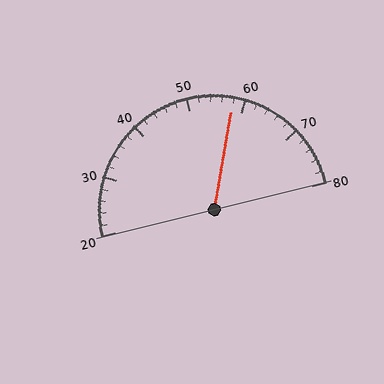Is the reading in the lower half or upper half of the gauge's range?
The reading is in the upper half of the range (20 to 80).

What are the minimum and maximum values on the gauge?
The gauge ranges from 20 to 80.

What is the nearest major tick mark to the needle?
The nearest major tick mark is 60.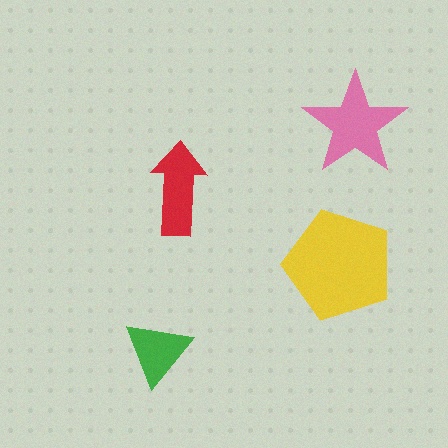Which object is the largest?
The yellow pentagon.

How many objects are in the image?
There are 4 objects in the image.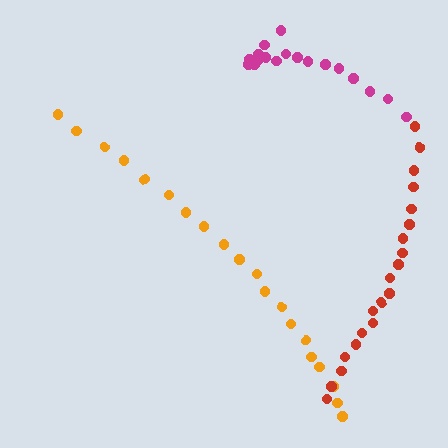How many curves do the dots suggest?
There are 3 distinct paths.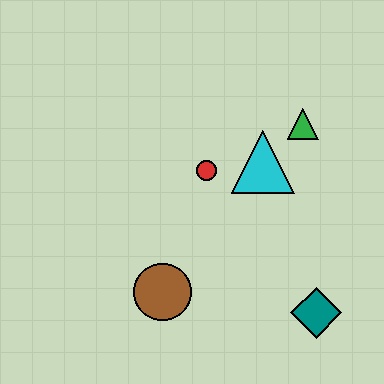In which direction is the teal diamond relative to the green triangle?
The teal diamond is below the green triangle.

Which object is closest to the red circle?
The cyan triangle is closest to the red circle.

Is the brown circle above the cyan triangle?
No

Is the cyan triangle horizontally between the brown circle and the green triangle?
Yes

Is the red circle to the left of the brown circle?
No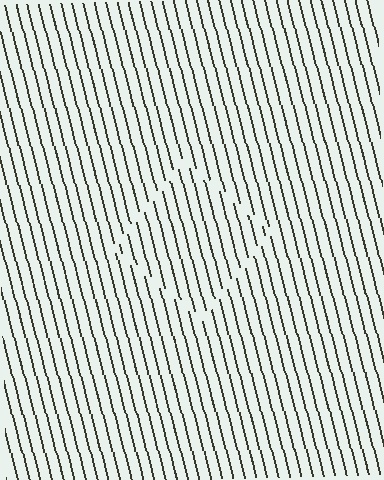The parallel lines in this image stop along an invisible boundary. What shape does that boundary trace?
An illusory square. The interior of the shape contains the same grating, shifted by half a period — the contour is defined by the phase discontinuity where line-ends from the inner and outer gratings abut.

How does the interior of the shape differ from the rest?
The interior of the shape contains the same grating, shifted by half a period — the contour is defined by the phase discontinuity where line-ends from the inner and outer gratings abut.